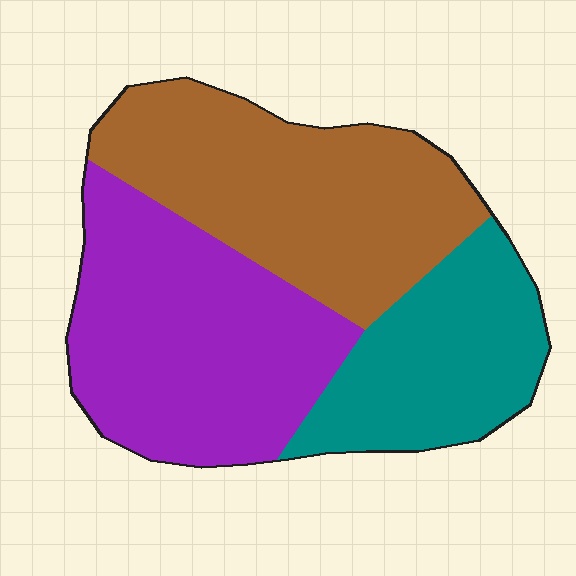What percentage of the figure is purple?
Purple covers about 40% of the figure.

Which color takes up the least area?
Teal, at roughly 25%.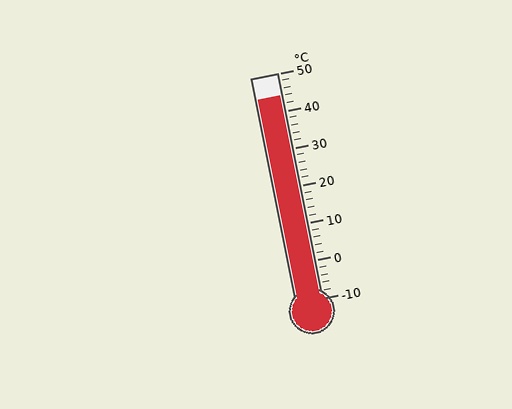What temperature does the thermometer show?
The thermometer shows approximately 44°C.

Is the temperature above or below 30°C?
The temperature is above 30°C.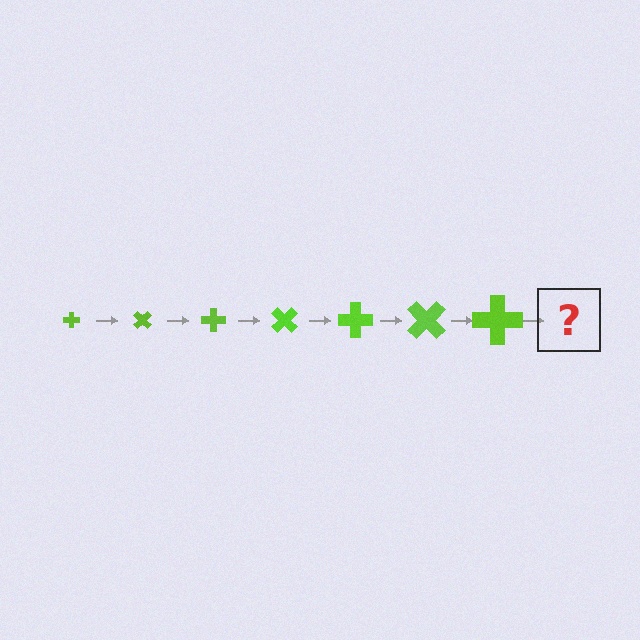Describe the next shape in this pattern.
It should be a cross, larger than the previous one and rotated 315 degrees from the start.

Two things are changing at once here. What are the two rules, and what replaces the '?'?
The two rules are that the cross grows larger each step and it rotates 45 degrees each step. The '?' should be a cross, larger than the previous one and rotated 315 degrees from the start.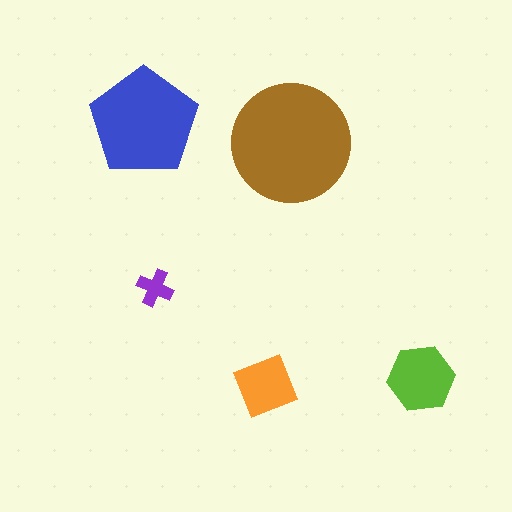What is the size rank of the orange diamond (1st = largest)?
4th.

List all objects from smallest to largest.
The purple cross, the orange diamond, the lime hexagon, the blue pentagon, the brown circle.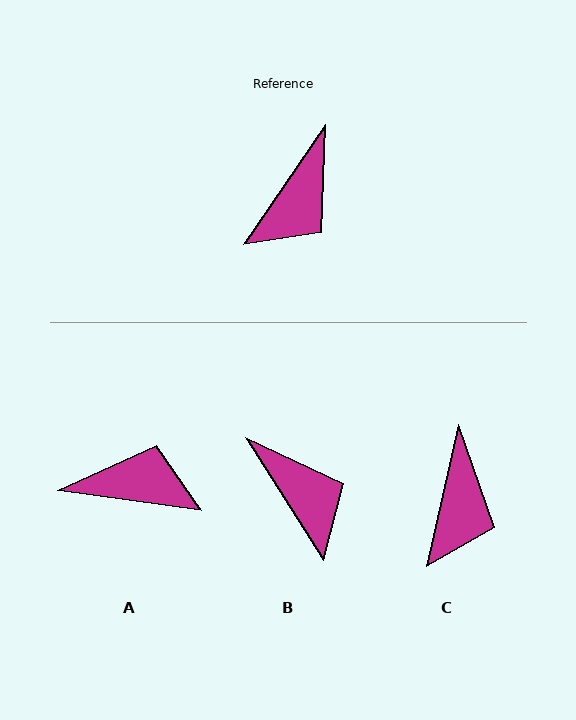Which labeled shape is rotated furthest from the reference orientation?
A, about 116 degrees away.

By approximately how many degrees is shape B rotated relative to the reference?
Approximately 67 degrees counter-clockwise.